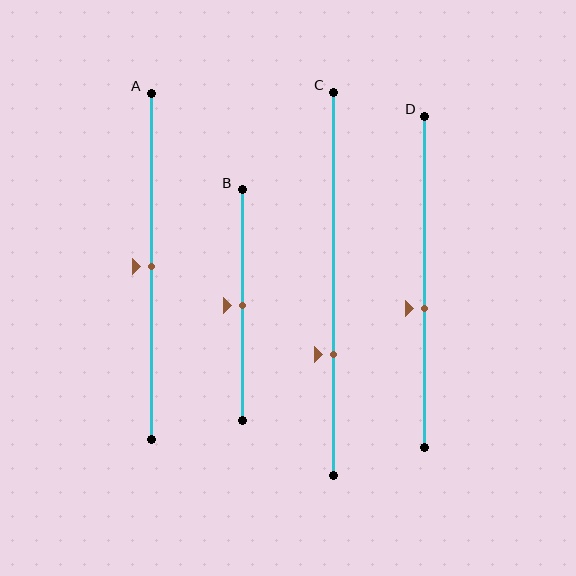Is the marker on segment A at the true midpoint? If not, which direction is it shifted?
Yes, the marker on segment A is at the true midpoint.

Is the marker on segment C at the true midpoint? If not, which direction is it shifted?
No, the marker on segment C is shifted downward by about 18% of the segment length.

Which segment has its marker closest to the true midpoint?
Segment A has its marker closest to the true midpoint.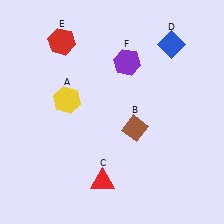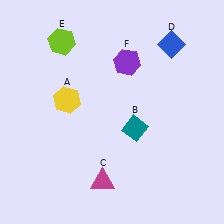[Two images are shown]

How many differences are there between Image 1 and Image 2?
There are 3 differences between the two images.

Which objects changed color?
B changed from brown to teal. C changed from red to magenta. E changed from red to lime.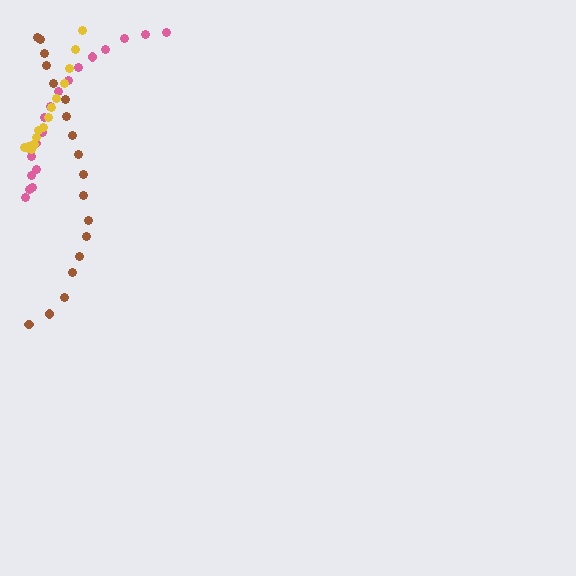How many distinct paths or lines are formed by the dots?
There are 3 distinct paths.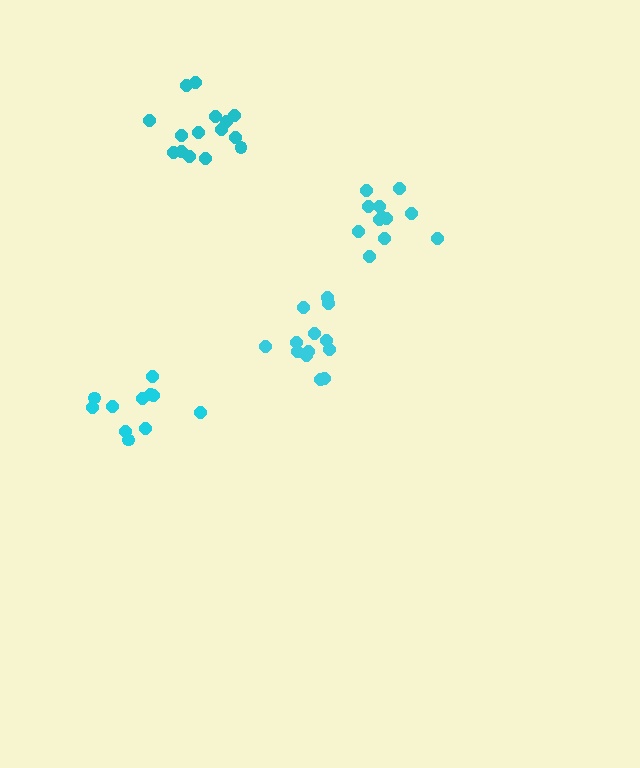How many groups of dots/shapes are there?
There are 4 groups.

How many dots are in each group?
Group 1: 11 dots, Group 2: 13 dots, Group 3: 15 dots, Group 4: 12 dots (51 total).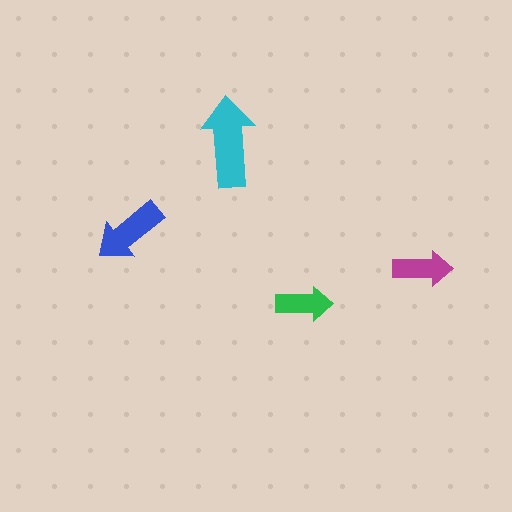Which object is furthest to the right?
The magenta arrow is rightmost.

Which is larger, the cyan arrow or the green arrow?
The cyan one.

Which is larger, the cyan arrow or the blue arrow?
The cyan one.